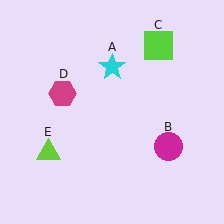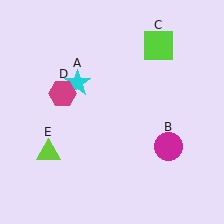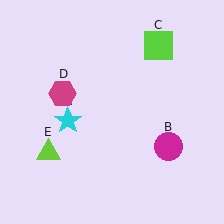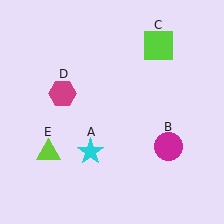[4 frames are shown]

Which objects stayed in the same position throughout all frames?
Magenta circle (object B) and lime square (object C) and magenta hexagon (object D) and lime triangle (object E) remained stationary.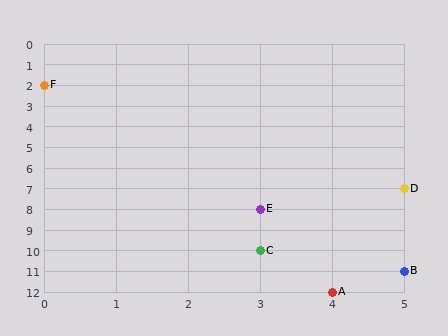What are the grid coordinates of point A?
Point A is at grid coordinates (4, 12).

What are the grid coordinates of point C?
Point C is at grid coordinates (3, 10).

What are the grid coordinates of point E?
Point E is at grid coordinates (3, 8).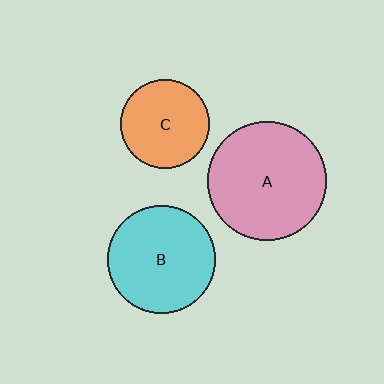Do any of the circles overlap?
No, none of the circles overlap.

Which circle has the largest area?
Circle A (pink).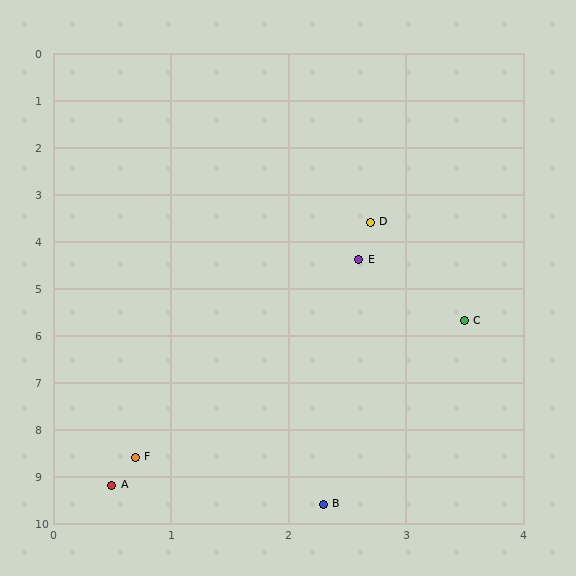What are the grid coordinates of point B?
Point B is at approximately (2.3, 9.6).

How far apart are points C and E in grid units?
Points C and E are about 1.6 grid units apart.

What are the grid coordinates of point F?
Point F is at approximately (0.7, 8.6).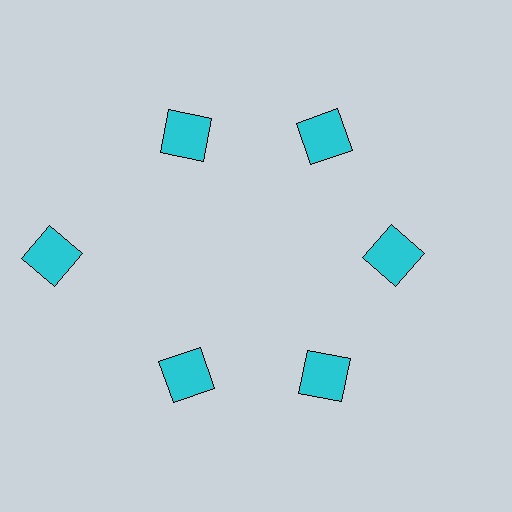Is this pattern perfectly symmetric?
No. The 6 cyan squares are arranged in a ring, but one element near the 9 o'clock position is pushed outward from the center, breaking the 6-fold rotational symmetry.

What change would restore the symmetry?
The symmetry would be restored by moving it inward, back onto the ring so that all 6 squares sit at equal angles and equal distance from the center.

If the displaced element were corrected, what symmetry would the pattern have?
It would have 6-fold rotational symmetry — the pattern would map onto itself every 60 degrees.